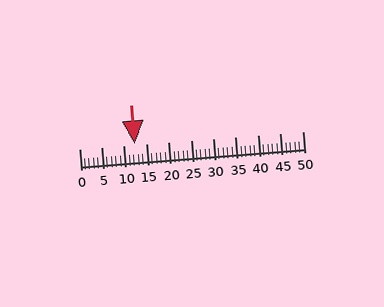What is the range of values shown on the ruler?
The ruler shows values from 0 to 50.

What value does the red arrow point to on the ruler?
The red arrow points to approximately 12.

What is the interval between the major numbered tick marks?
The major tick marks are spaced 5 units apart.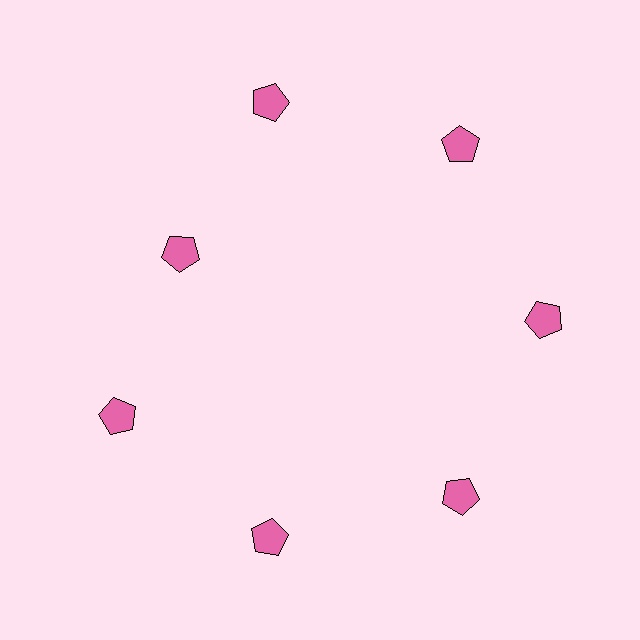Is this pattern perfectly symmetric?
No. The 7 pink pentagons are arranged in a ring, but one element near the 10 o'clock position is pulled inward toward the center, breaking the 7-fold rotational symmetry.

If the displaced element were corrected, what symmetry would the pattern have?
It would have 7-fold rotational symmetry — the pattern would map onto itself every 51 degrees.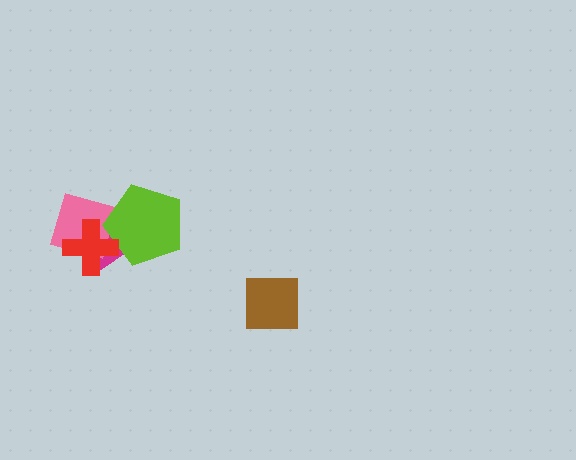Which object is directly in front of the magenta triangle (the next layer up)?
The pink square is directly in front of the magenta triangle.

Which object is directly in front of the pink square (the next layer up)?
The lime pentagon is directly in front of the pink square.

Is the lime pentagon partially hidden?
Yes, it is partially covered by another shape.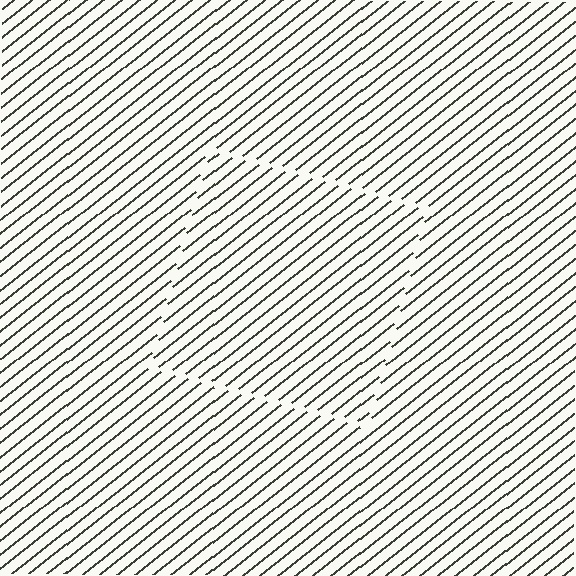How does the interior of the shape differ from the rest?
The interior of the shape contains the same grating, shifted by half a period — the contour is defined by the phase discontinuity where line-ends from the inner and outer gratings abut.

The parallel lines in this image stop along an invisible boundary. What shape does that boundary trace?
An illusory square. The interior of the shape contains the same grating, shifted by half a period — the contour is defined by the phase discontinuity where line-ends from the inner and outer gratings abut.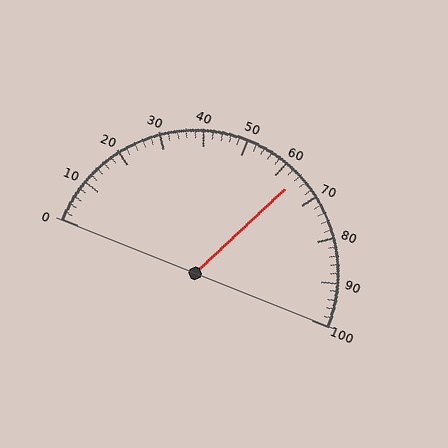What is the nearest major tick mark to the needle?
The nearest major tick mark is 60.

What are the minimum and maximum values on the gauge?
The gauge ranges from 0 to 100.